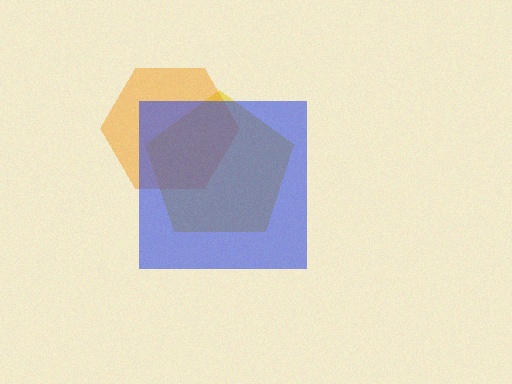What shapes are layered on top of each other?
The layered shapes are: a yellow pentagon, an orange hexagon, a blue square.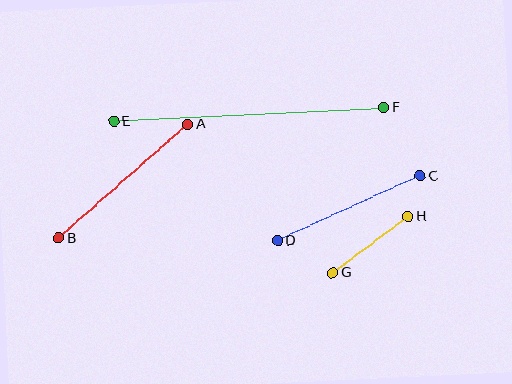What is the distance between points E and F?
The distance is approximately 270 pixels.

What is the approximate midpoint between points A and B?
The midpoint is at approximately (123, 181) pixels.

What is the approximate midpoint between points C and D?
The midpoint is at approximately (349, 208) pixels.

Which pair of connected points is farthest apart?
Points E and F are farthest apart.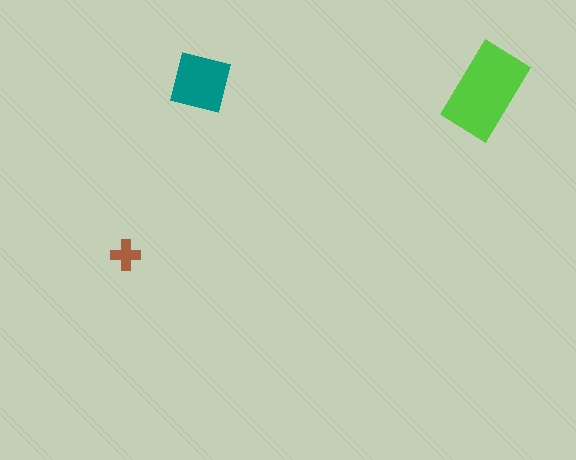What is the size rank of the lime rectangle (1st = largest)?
1st.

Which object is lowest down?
The brown cross is bottommost.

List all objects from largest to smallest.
The lime rectangle, the teal square, the brown cross.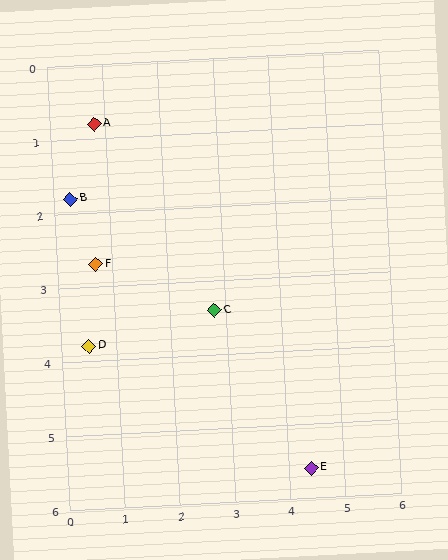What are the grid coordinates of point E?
Point E is at approximately (4.4, 5.6).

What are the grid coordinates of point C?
Point C is at approximately (2.8, 3.4).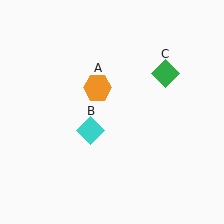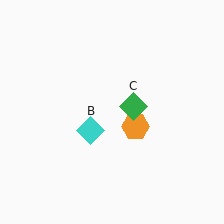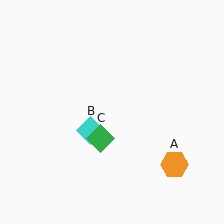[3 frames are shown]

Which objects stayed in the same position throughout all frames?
Cyan diamond (object B) remained stationary.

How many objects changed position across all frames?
2 objects changed position: orange hexagon (object A), green diamond (object C).